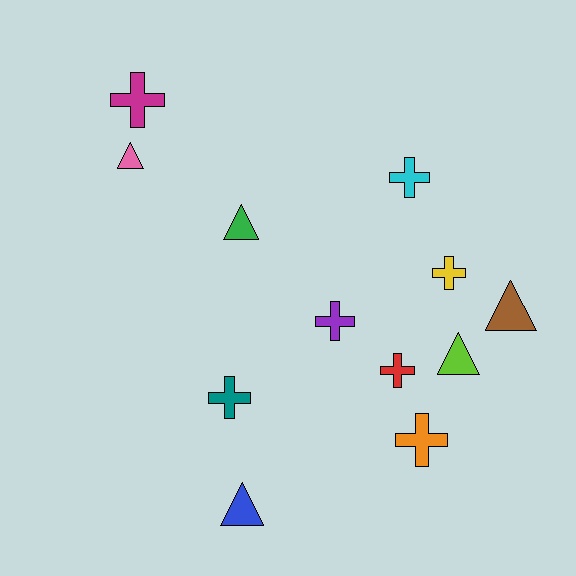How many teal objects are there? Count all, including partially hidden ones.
There is 1 teal object.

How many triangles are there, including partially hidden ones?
There are 5 triangles.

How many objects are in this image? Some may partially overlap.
There are 12 objects.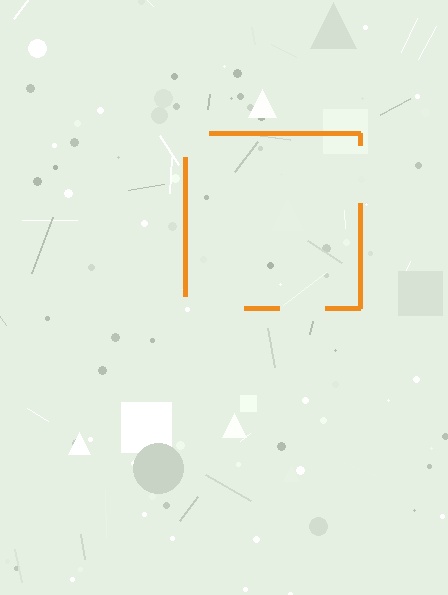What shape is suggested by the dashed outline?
The dashed outline suggests a square.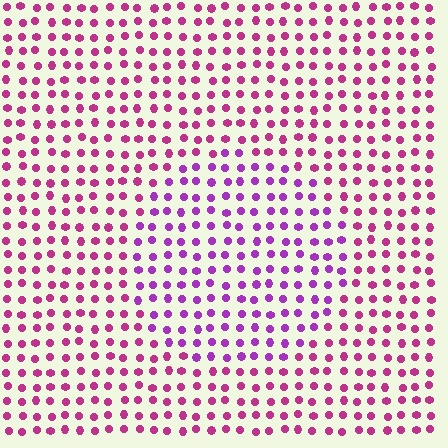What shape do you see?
I see a circle.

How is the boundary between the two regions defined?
The boundary is defined purely by a slight shift in hue (about 32 degrees). Spacing, size, and orientation are identical on both sides.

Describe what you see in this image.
The image is filled with small magenta elements in a uniform arrangement. A circle-shaped region is visible where the elements are tinted to a slightly different hue, forming a subtle color boundary.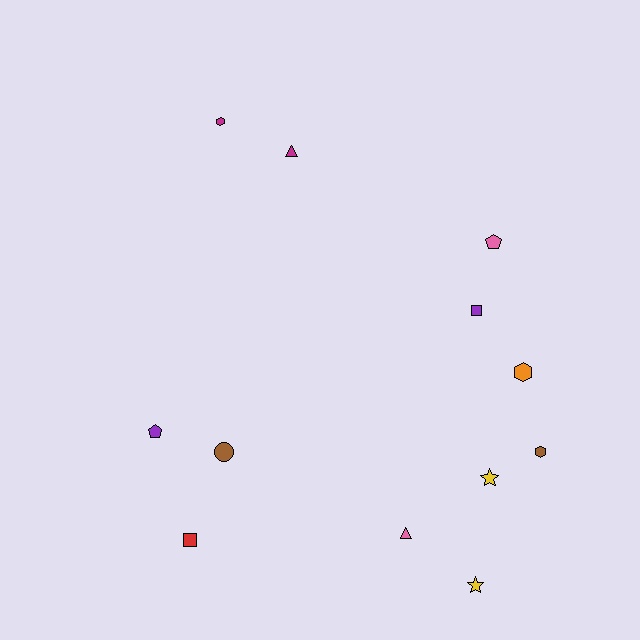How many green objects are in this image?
There are no green objects.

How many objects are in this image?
There are 12 objects.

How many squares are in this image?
There are 2 squares.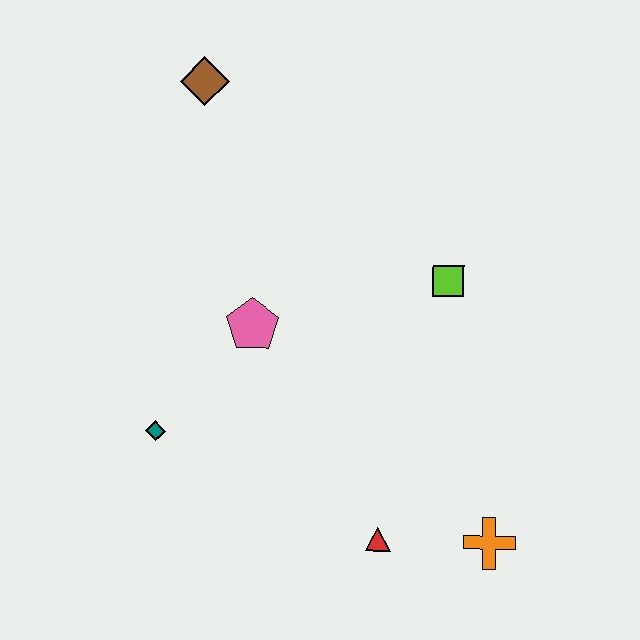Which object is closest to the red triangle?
The orange cross is closest to the red triangle.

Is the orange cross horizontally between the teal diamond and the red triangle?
No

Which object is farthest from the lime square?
The teal diamond is farthest from the lime square.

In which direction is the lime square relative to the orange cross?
The lime square is above the orange cross.